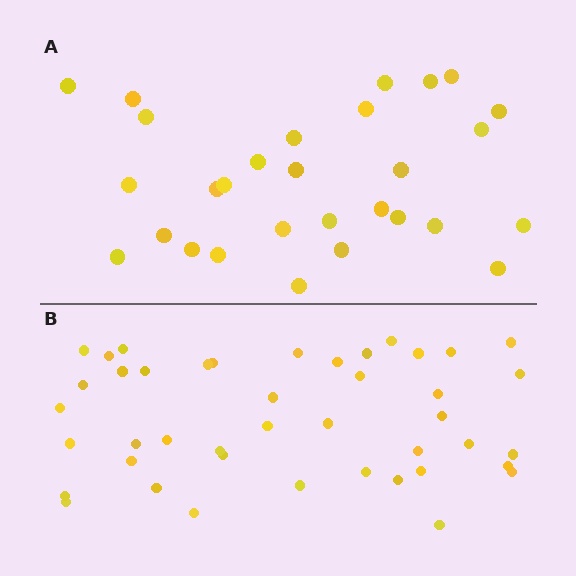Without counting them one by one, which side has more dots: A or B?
Region B (the bottom region) has more dots.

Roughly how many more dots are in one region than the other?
Region B has approximately 15 more dots than region A.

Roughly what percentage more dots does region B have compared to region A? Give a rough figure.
About 50% more.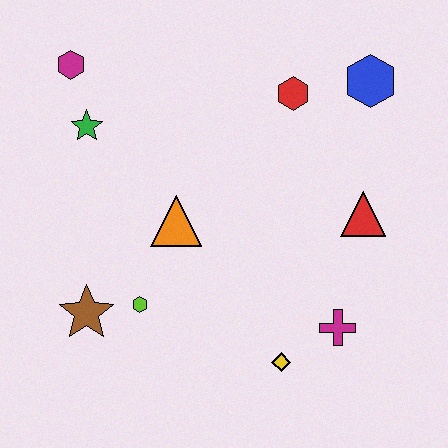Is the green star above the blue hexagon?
No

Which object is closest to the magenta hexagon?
The green star is closest to the magenta hexagon.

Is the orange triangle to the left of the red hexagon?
Yes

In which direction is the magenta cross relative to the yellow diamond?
The magenta cross is to the right of the yellow diamond.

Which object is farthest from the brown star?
The blue hexagon is farthest from the brown star.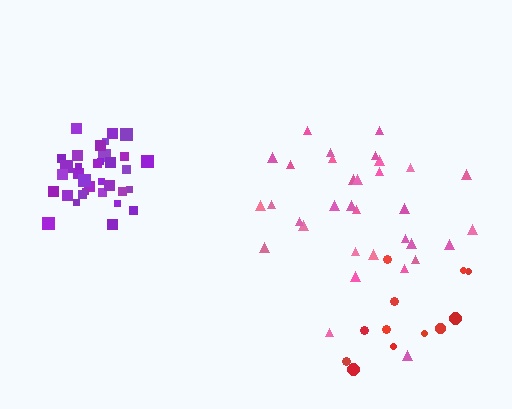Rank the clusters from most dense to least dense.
purple, pink, red.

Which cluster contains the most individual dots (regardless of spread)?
Purple (34).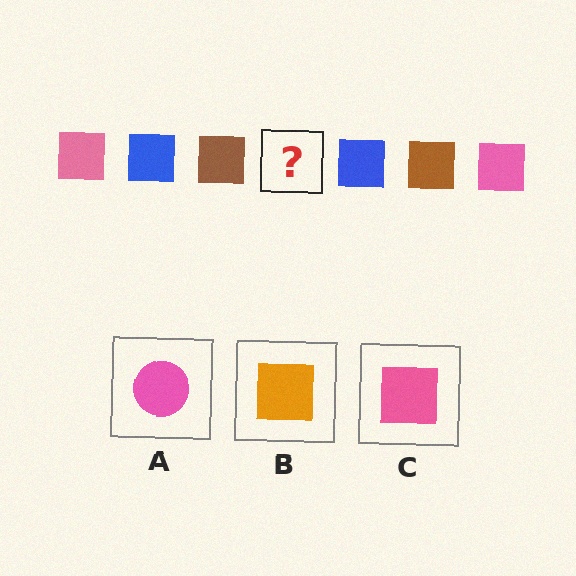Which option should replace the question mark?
Option C.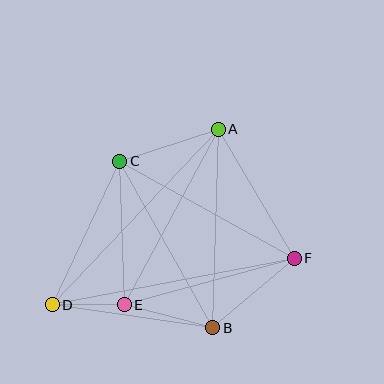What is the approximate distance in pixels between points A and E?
The distance between A and E is approximately 199 pixels.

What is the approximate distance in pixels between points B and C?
The distance between B and C is approximately 191 pixels.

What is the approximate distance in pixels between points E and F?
The distance between E and F is approximately 176 pixels.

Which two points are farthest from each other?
Points D and F are farthest from each other.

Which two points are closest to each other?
Points D and E are closest to each other.